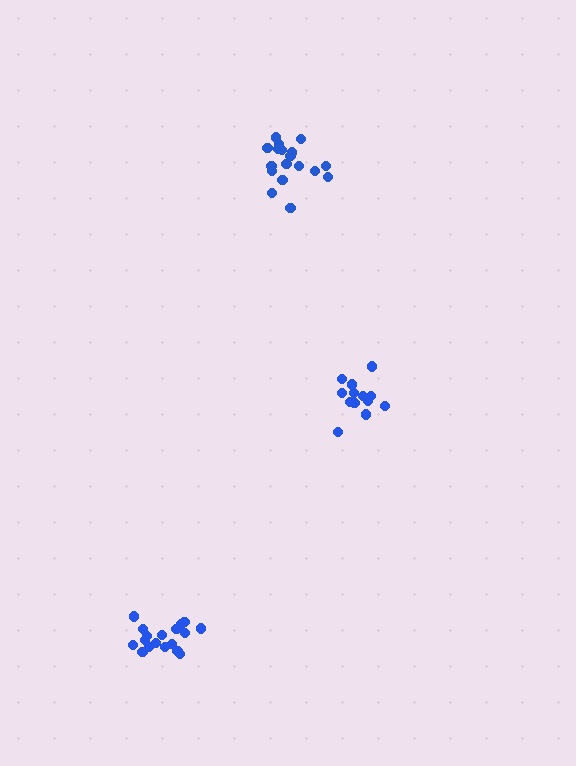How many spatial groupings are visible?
There are 3 spatial groupings.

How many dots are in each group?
Group 1: 19 dots, Group 2: 18 dots, Group 3: 14 dots (51 total).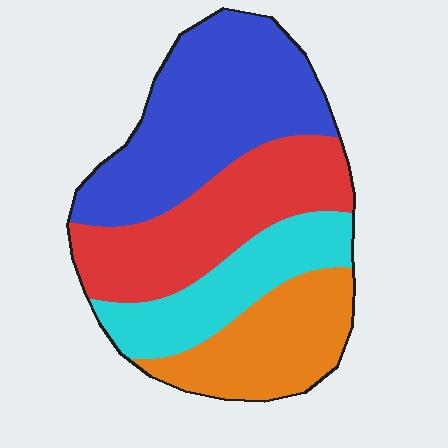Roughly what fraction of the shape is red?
Red takes up about one quarter (1/4) of the shape.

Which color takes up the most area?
Blue, at roughly 35%.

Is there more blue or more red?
Blue.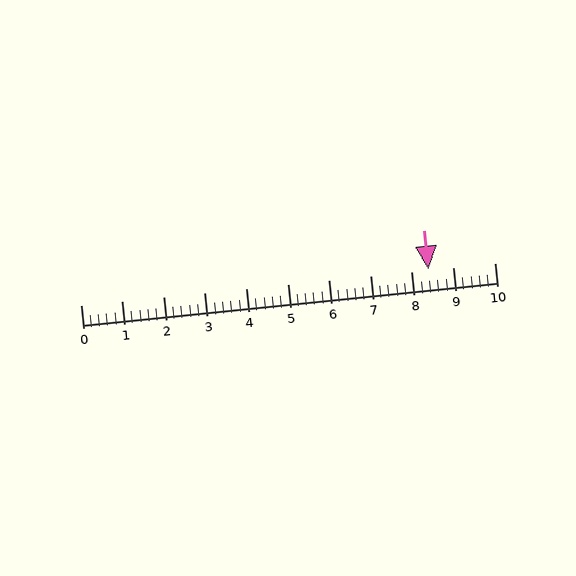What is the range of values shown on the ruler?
The ruler shows values from 0 to 10.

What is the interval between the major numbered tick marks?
The major tick marks are spaced 1 units apart.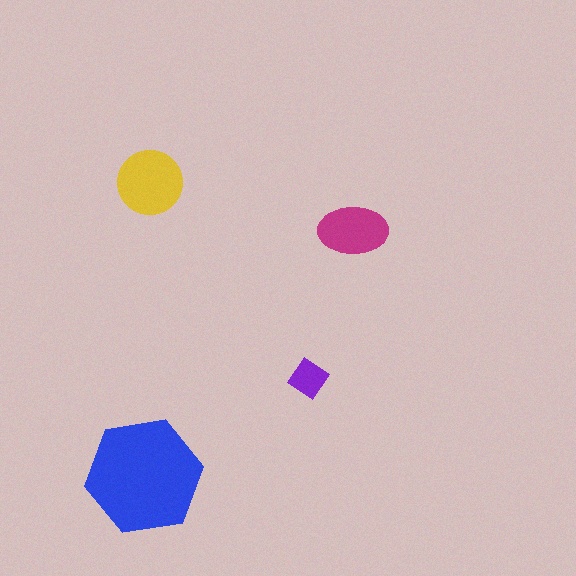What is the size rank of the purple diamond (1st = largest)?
4th.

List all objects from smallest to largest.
The purple diamond, the magenta ellipse, the yellow circle, the blue hexagon.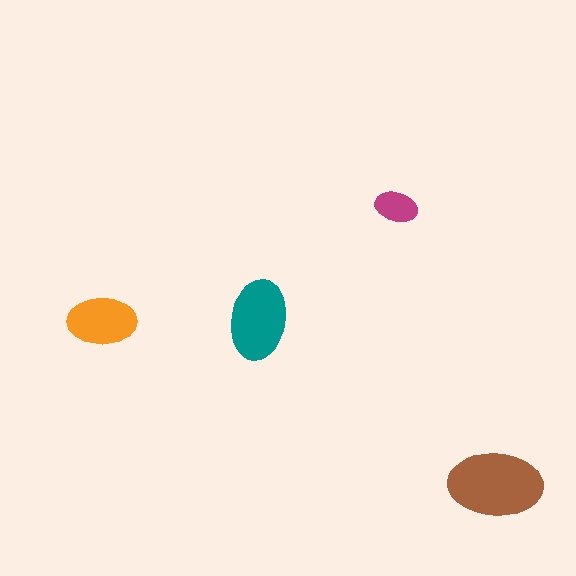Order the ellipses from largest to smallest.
the brown one, the teal one, the orange one, the magenta one.